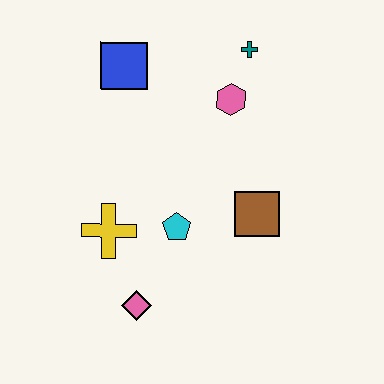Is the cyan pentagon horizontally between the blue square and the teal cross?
Yes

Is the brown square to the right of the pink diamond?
Yes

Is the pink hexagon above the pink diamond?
Yes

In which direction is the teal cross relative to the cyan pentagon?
The teal cross is above the cyan pentagon.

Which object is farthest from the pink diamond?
The teal cross is farthest from the pink diamond.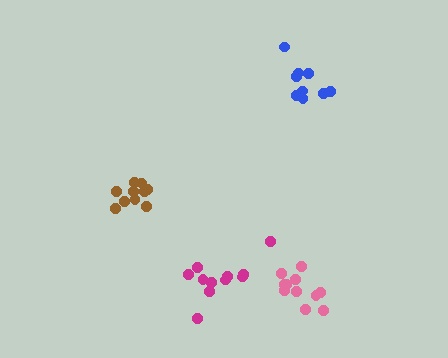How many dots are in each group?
Group 1: 11 dots, Group 2: 9 dots, Group 3: 11 dots, Group 4: 10 dots (41 total).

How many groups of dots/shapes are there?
There are 4 groups.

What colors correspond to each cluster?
The clusters are colored: magenta, blue, pink, brown.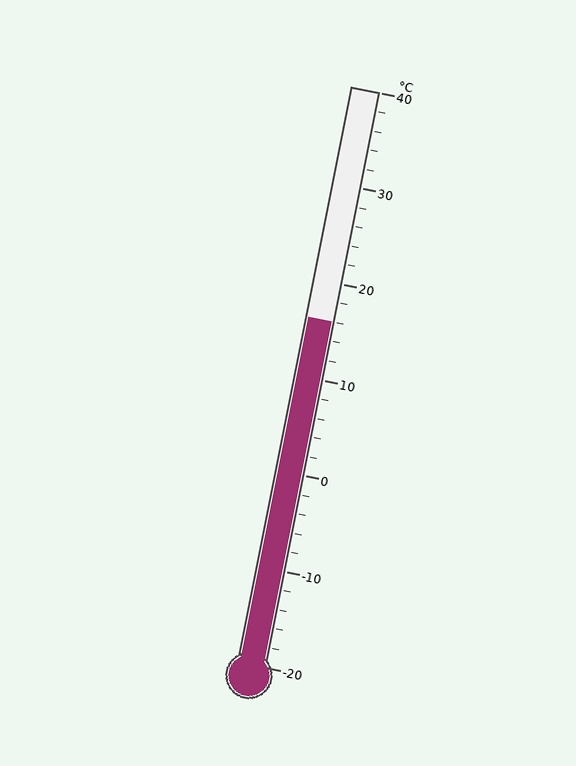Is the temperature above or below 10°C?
The temperature is above 10°C.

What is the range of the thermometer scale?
The thermometer scale ranges from -20°C to 40°C.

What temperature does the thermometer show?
The thermometer shows approximately 16°C.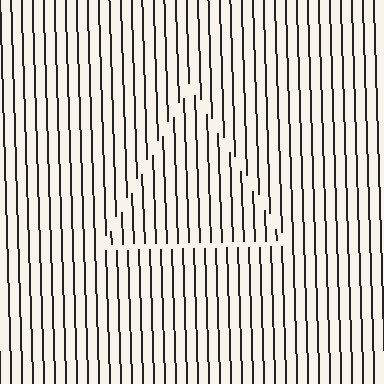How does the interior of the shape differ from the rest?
The interior of the shape contains the same grating, shifted by half a period — the contour is defined by the phase discontinuity where line-ends from the inner and outer gratings abut.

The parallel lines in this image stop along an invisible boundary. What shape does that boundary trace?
An illusory triangle. The interior of the shape contains the same grating, shifted by half a period — the contour is defined by the phase discontinuity where line-ends from the inner and outer gratings abut.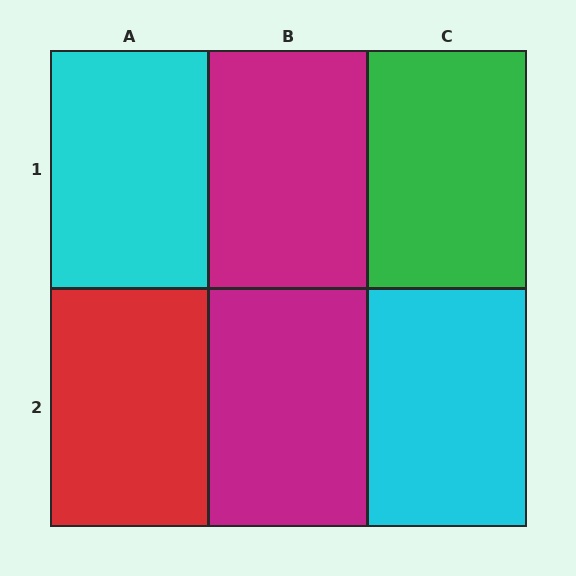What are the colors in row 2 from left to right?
Red, magenta, cyan.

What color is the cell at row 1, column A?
Cyan.